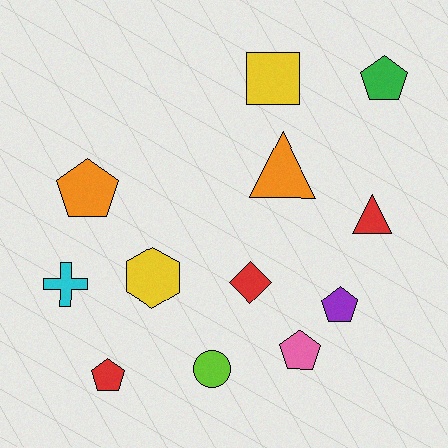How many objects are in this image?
There are 12 objects.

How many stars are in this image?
There are no stars.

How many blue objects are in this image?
There are no blue objects.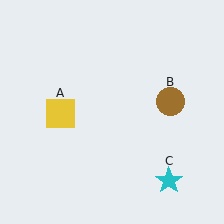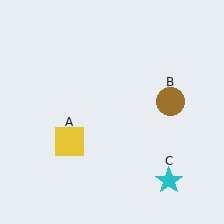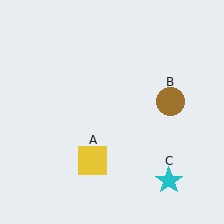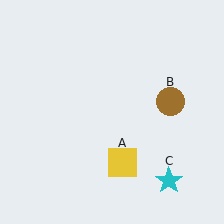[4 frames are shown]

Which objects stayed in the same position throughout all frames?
Brown circle (object B) and cyan star (object C) remained stationary.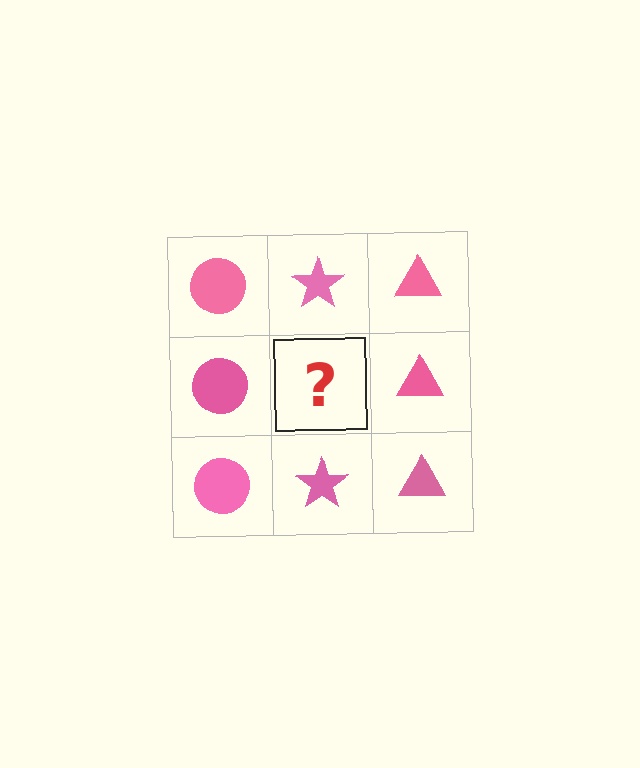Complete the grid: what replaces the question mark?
The question mark should be replaced with a pink star.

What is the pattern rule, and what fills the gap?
The rule is that each column has a consistent shape. The gap should be filled with a pink star.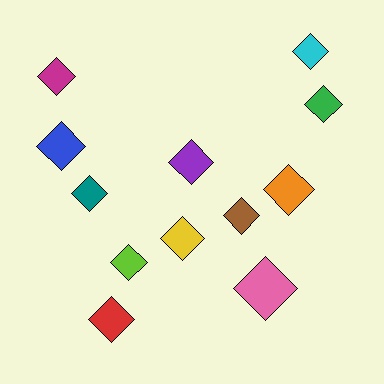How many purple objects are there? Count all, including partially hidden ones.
There is 1 purple object.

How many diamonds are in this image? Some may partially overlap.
There are 12 diamonds.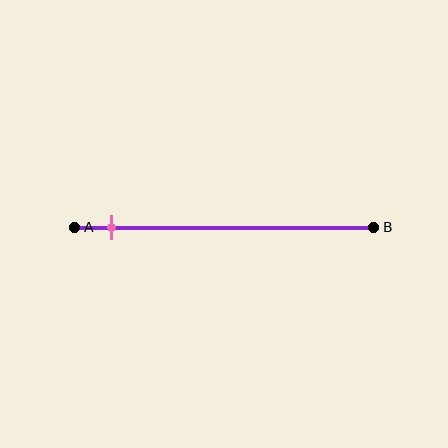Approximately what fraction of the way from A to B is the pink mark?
The pink mark is approximately 10% of the way from A to B.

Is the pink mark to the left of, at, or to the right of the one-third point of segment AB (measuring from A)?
The pink mark is to the left of the one-third point of segment AB.